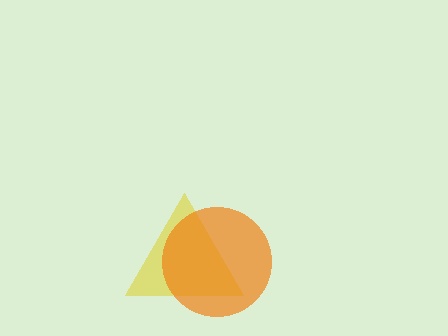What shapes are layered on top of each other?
The layered shapes are: a yellow triangle, an orange circle.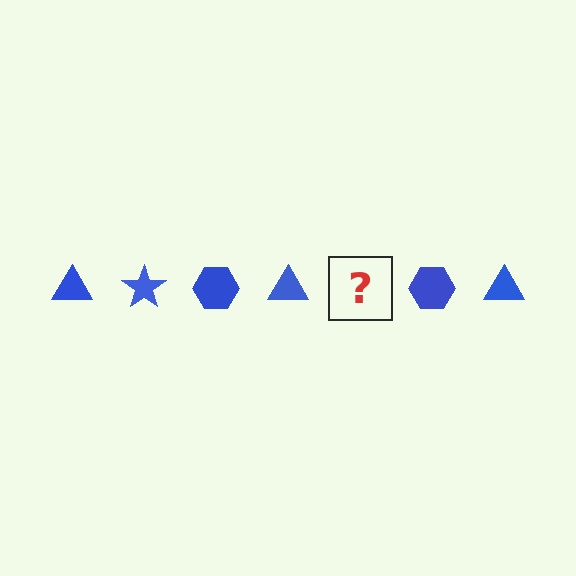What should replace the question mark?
The question mark should be replaced with a blue star.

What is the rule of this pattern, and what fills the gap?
The rule is that the pattern cycles through triangle, star, hexagon shapes in blue. The gap should be filled with a blue star.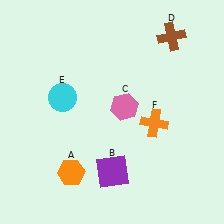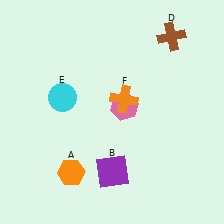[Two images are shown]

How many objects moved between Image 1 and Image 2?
1 object moved between the two images.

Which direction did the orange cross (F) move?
The orange cross (F) moved left.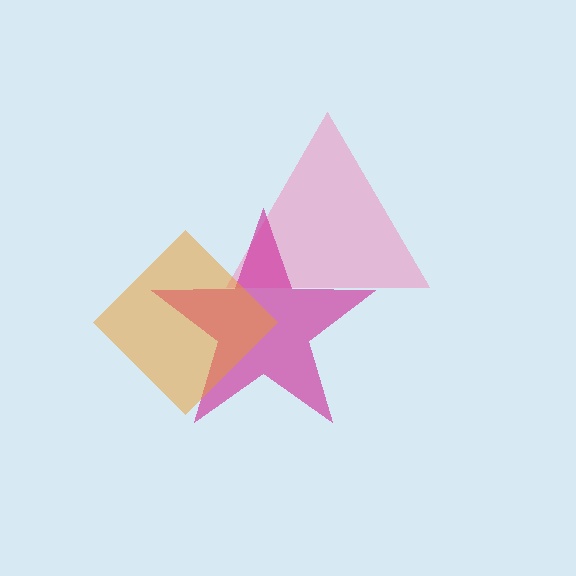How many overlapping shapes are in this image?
There are 3 overlapping shapes in the image.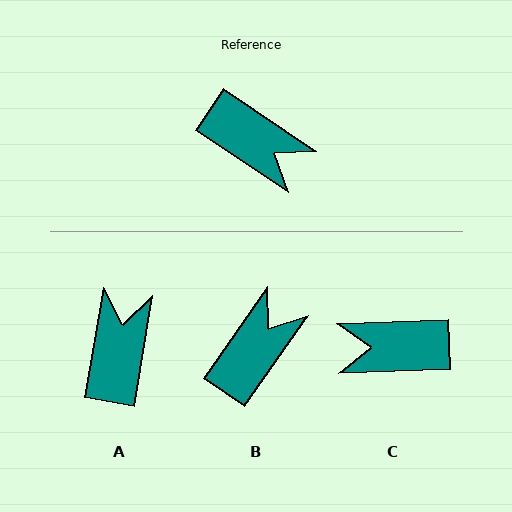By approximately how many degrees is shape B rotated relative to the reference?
Approximately 89 degrees counter-clockwise.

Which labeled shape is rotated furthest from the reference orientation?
C, about 144 degrees away.